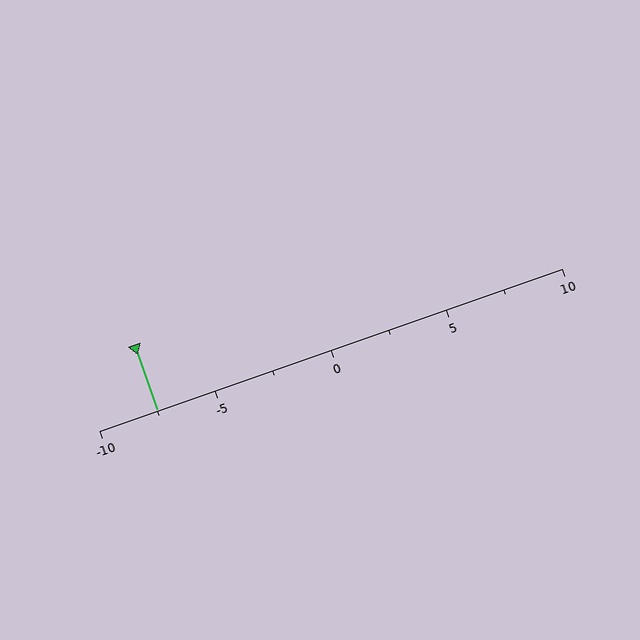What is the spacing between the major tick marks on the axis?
The major ticks are spaced 5 apart.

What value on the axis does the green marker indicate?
The marker indicates approximately -7.5.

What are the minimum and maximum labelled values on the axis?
The axis runs from -10 to 10.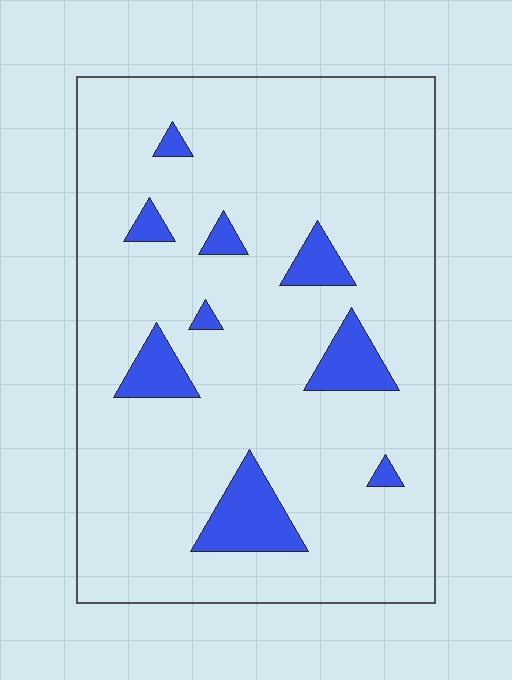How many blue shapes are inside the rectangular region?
9.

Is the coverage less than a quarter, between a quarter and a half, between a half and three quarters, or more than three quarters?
Less than a quarter.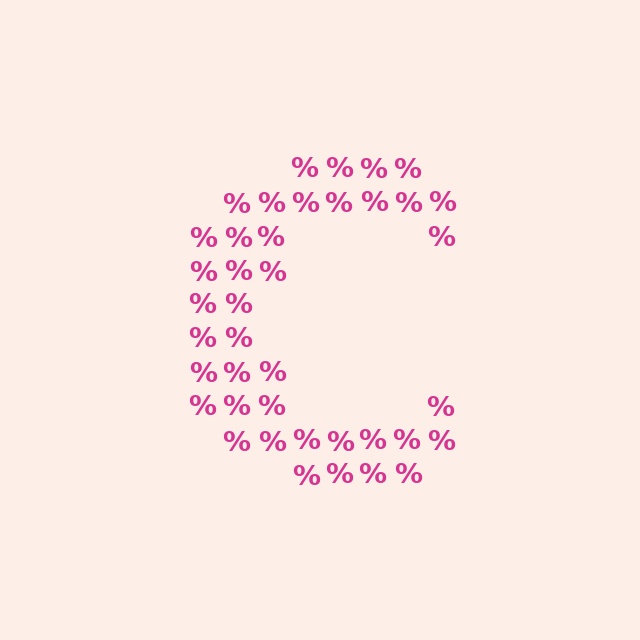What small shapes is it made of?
It is made of small percent signs.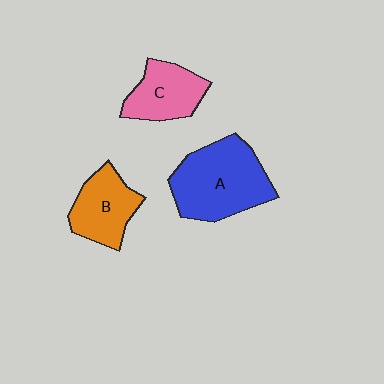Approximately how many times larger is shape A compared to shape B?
Approximately 1.6 times.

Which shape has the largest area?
Shape A (blue).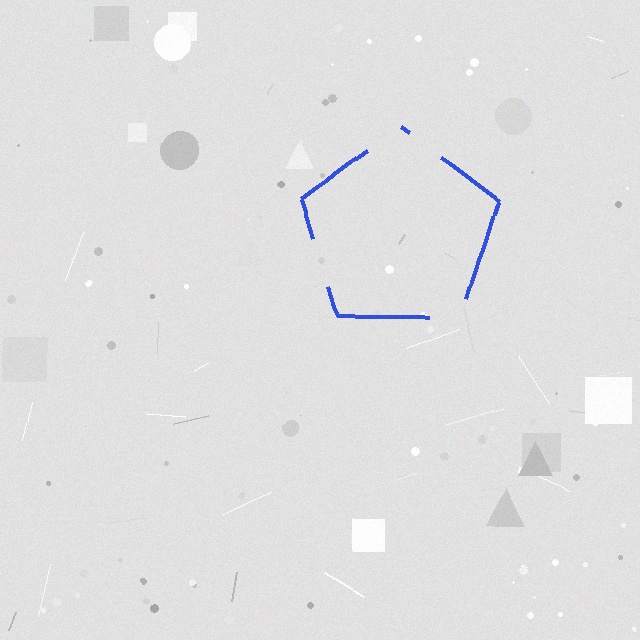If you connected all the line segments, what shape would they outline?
They would outline a pentagon.